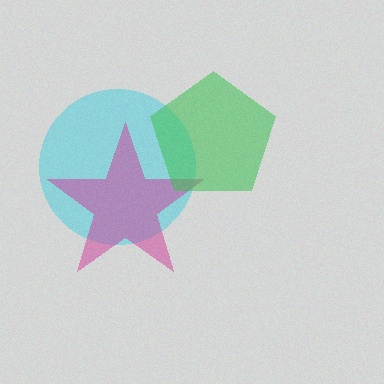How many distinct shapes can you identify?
There are 3 distinct shapes: a cyan circle, a magenta star, a green pentagon.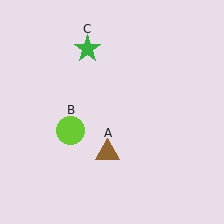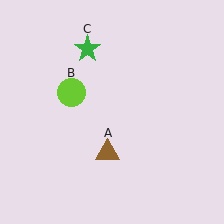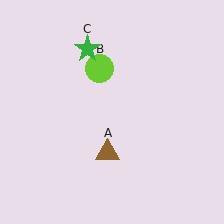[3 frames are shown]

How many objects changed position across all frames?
1 object changed position: lime circle (object B).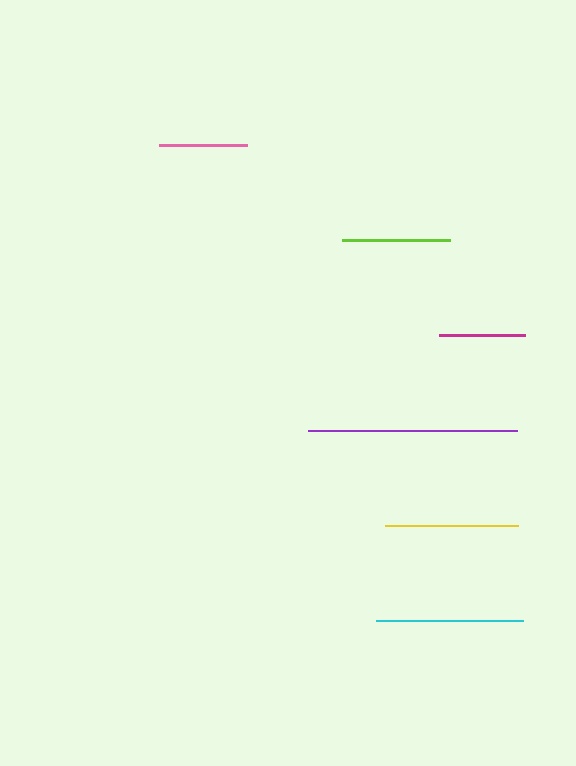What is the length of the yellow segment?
The yellow segment is approximately 133 pixels long.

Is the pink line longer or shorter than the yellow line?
The yellow line is longer than the pink line.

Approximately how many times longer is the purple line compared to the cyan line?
The purple line is approximately 1.4 times the length of the cyan line.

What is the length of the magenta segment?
The magenta segment is approximately 86 pixels long.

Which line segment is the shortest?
The magenta line is the shortest at approximately 86 pixels.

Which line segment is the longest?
The purple line is the longest at approximately 209 pixels.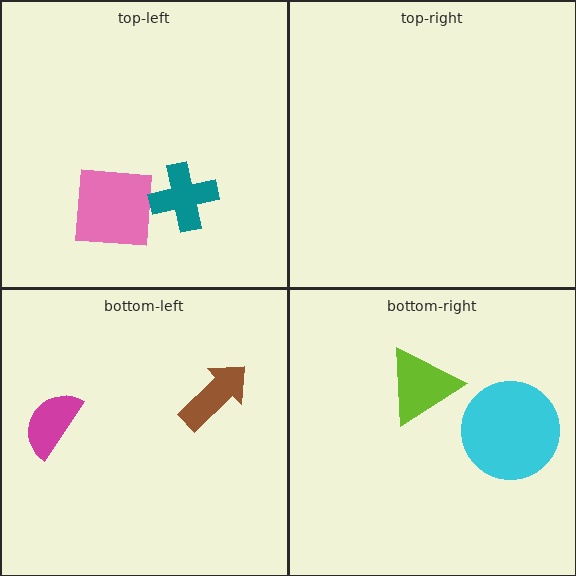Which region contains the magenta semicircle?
The bottom-left region.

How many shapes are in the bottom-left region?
2.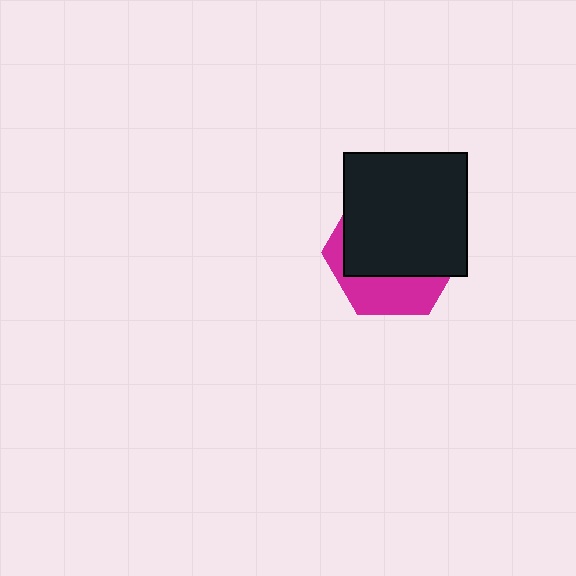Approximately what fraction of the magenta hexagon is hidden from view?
Roughly 68% of the magenta hexagon is hidden behind the black square.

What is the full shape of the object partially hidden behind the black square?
The partially hidden object is a magenta hexagon.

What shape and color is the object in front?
The object in front is a black square.